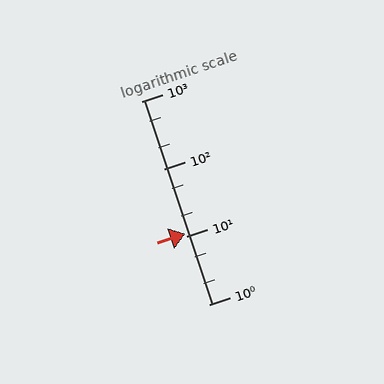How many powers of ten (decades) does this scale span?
The scale spans 3 decades, from 1 to 1000.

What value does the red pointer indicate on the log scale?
The pointer indicates approximately 11.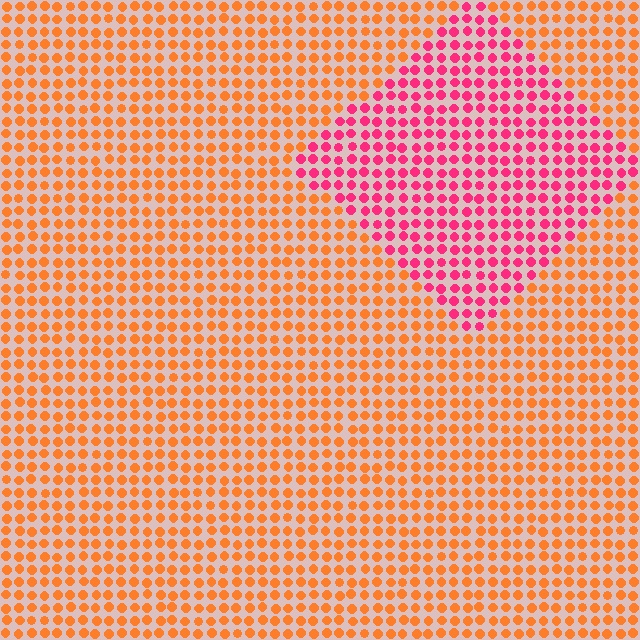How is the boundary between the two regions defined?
The boundary is defined purely by a slight shift in hue (about 48 degrees). Spacing, size, and orientation are identical on both sides.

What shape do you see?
I see a diamond.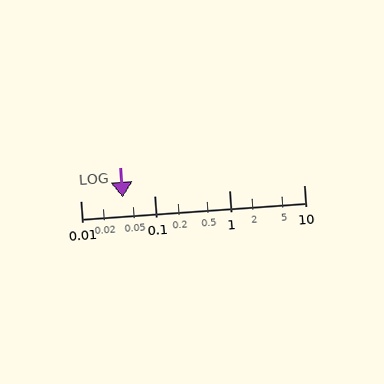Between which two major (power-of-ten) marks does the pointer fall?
The pointer is between 0.01 and 0.1.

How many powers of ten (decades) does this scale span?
The scale spans 3 decades, from 0.01 to 10.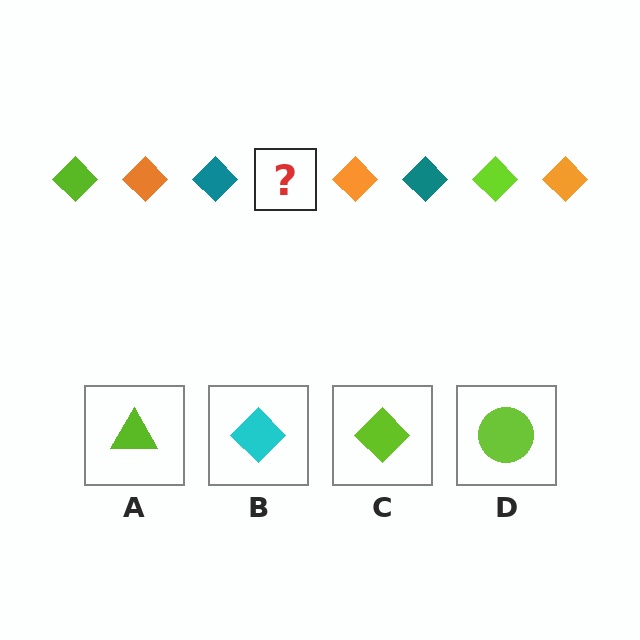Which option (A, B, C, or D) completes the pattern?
C.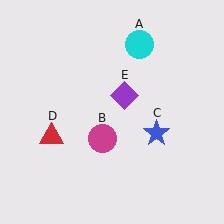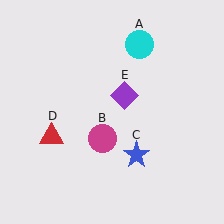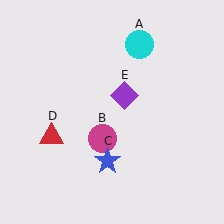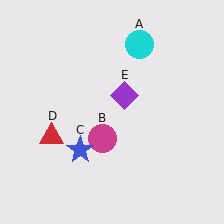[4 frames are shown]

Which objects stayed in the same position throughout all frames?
Cyan circle (object A) and magenta circle (object B) and red triangle (object D) and purple diamond (object E) remained stationary.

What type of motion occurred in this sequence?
The blue star (object C) rotated clockwise around the center of the scene.